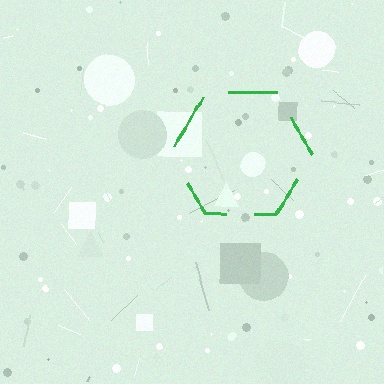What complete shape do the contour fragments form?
The contour fragments form a hexagon.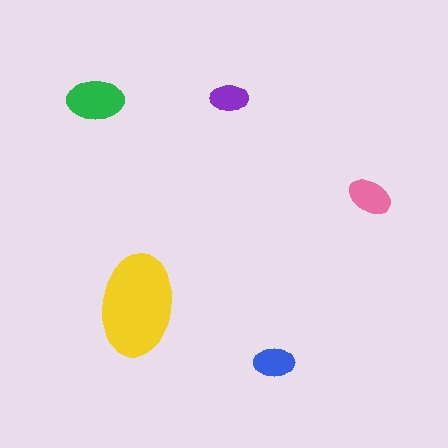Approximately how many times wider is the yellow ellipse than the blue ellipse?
About 2.5 times wider.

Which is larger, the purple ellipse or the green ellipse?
The green one.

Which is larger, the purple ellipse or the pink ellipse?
The pink one.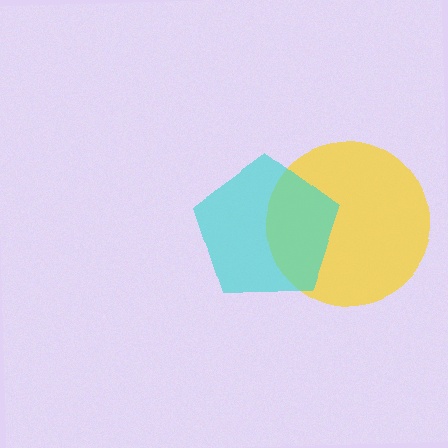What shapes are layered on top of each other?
The layered shapes are: a yellow circle, a cyan pentagon.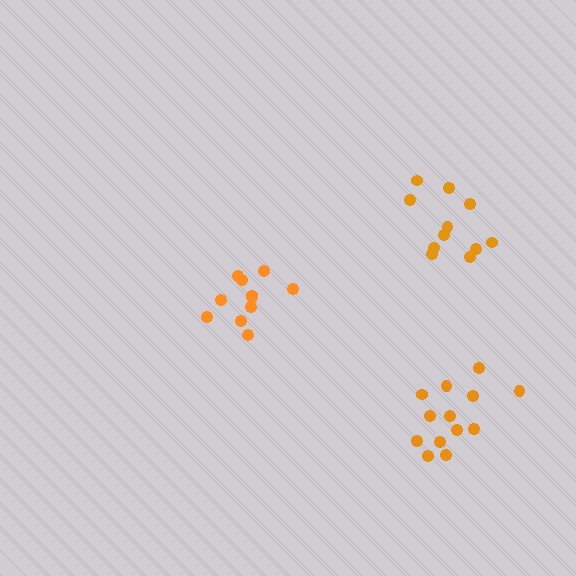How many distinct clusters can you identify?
There are 3 distinct clusters.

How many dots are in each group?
Group 1: 13 dots, Group 2: 11 dots, Group 3: 11 dots (35 total).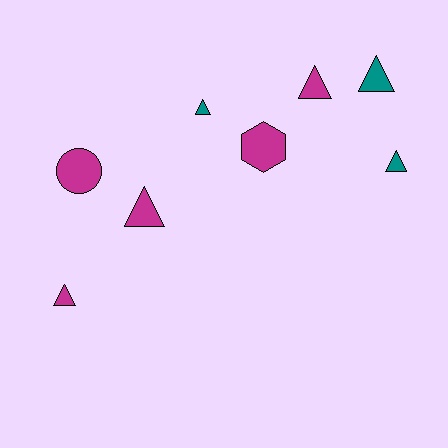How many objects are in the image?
There are 8 objects.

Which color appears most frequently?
Magenta, with 5 objects.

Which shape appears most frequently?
Triangle, with 6 objects.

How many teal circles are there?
There are no teal circles.